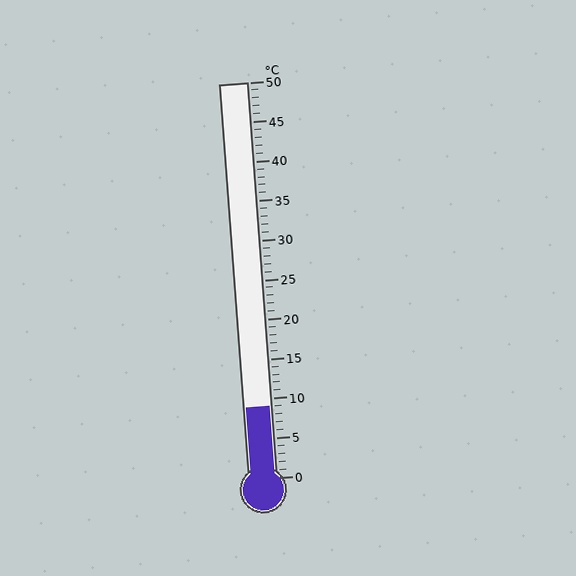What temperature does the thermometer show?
The thermometer shows approximately 9°C.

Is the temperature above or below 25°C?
The temperature is below 25°C.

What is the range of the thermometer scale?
The thermometer scale ranges from 0°C to 50°C.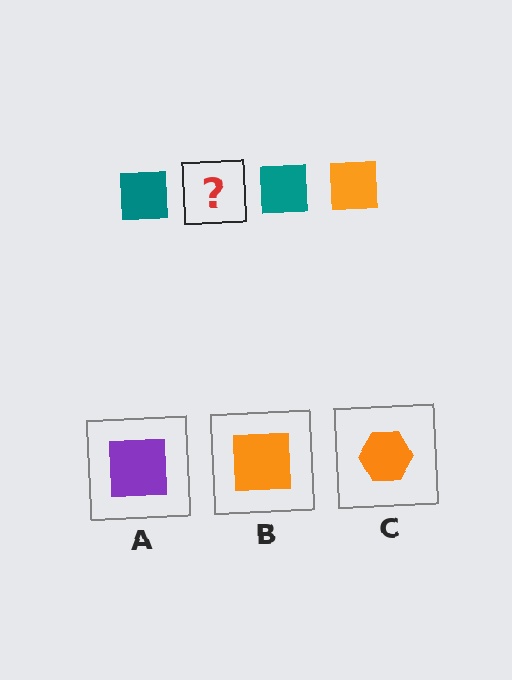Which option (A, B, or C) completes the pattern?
B.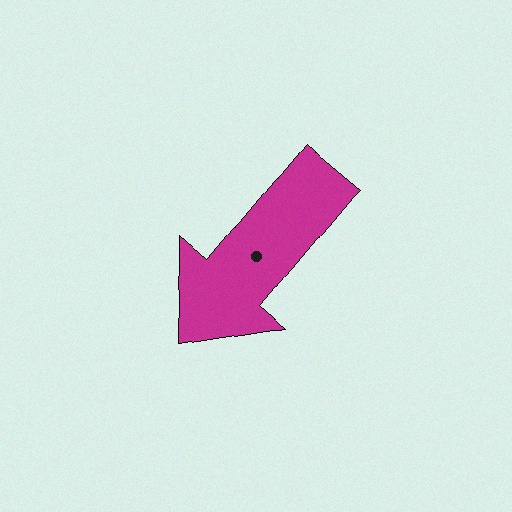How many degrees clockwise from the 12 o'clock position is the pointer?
Approximately 220 degrees.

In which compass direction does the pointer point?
Southwest.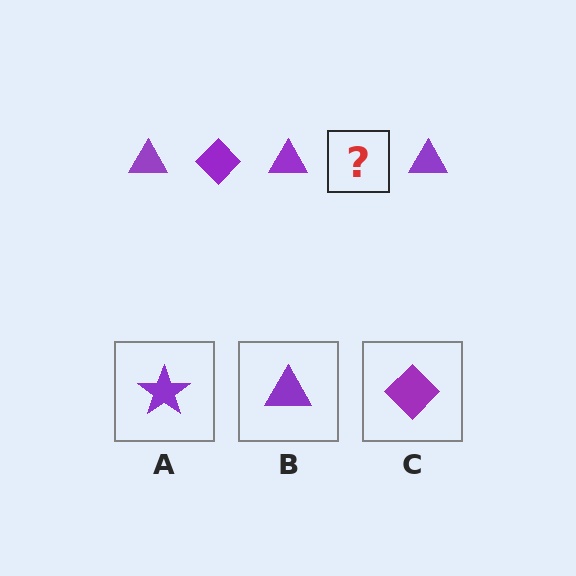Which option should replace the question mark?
Option C.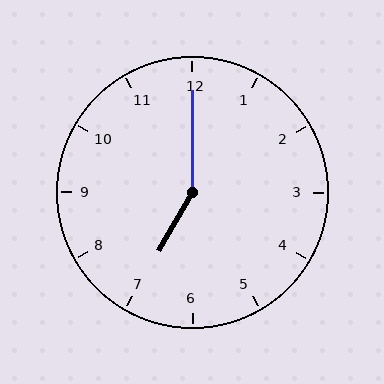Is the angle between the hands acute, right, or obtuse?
It is obtuse.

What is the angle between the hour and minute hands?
Approximately 150 degrees.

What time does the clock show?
7:00.